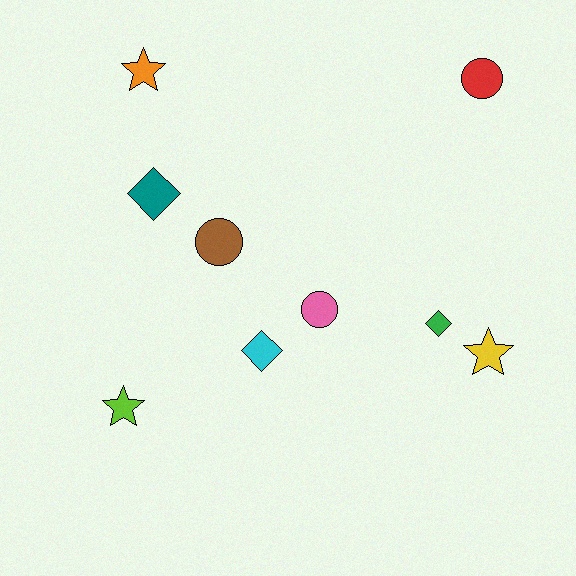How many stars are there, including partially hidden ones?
There are 3 stars.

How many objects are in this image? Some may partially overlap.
There are 9 objects.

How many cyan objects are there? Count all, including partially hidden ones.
There is 1 cyan object.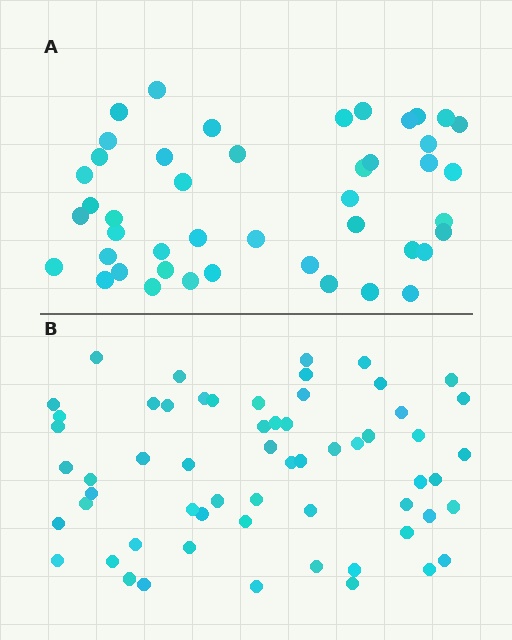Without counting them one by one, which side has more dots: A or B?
Region B (the bottom region) has more dots.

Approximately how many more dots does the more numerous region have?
Region B has approximately 15 more dots than region A.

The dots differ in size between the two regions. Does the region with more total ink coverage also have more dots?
No. Region A has more total ink coverage because its dots are larger, but region B actually contains more individual dots. Total area can be misleading — the number of items is what matters here.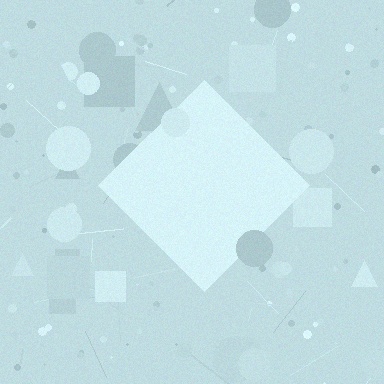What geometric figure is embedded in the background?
A diamond is embedded in the background.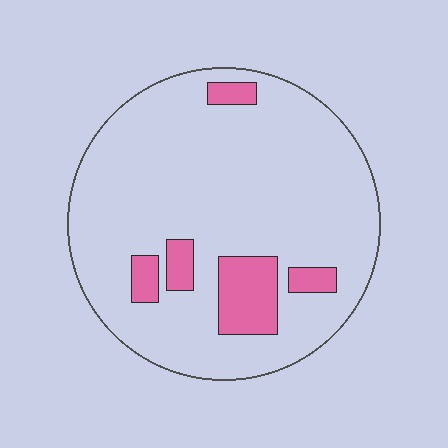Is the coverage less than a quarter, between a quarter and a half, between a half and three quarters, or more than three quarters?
Less than a quarter.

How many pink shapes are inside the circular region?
5.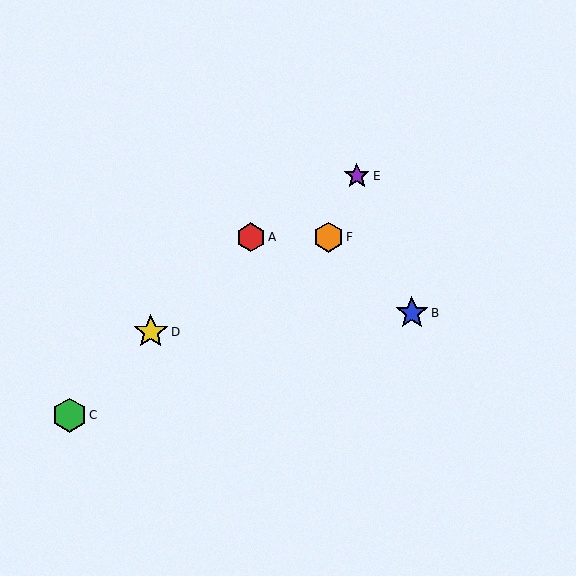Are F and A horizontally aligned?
Yes, both are at y≈237.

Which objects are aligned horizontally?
Objects A, F are aligned horizontally.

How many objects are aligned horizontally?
2 objects (A, F) are aligned horizontally.